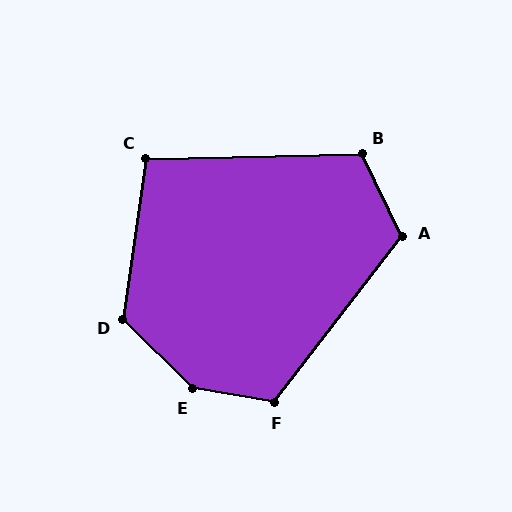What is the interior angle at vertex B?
Approximately 114 degrees (obtuse).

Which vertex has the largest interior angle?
E, at approximately 144 degrees.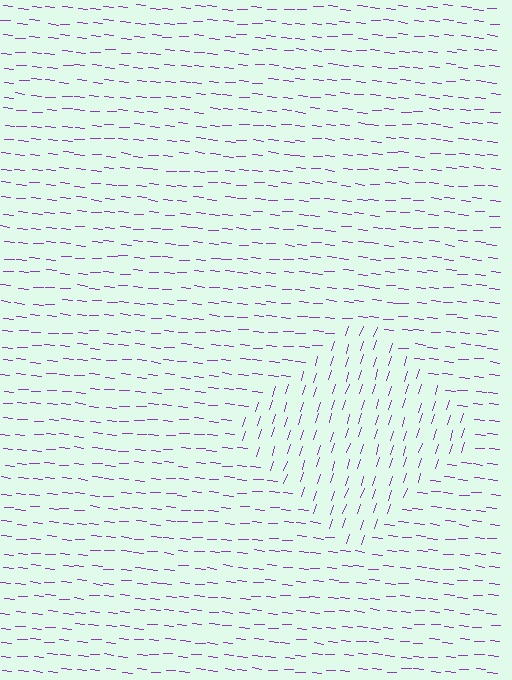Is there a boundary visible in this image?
Yes, there is a texture boundary formed by a change in line orientation.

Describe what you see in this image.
The image is filled with small purple line segments. A diamond region in the image has lines oriented differently from the surrounding lines, creating a visible texture boundary.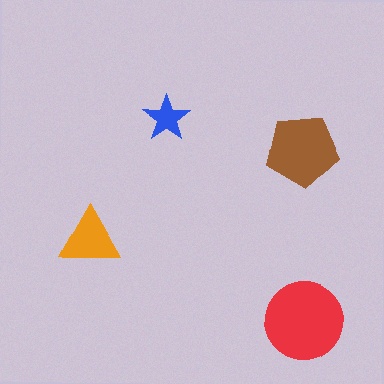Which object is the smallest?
The blue star.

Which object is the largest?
The red circle.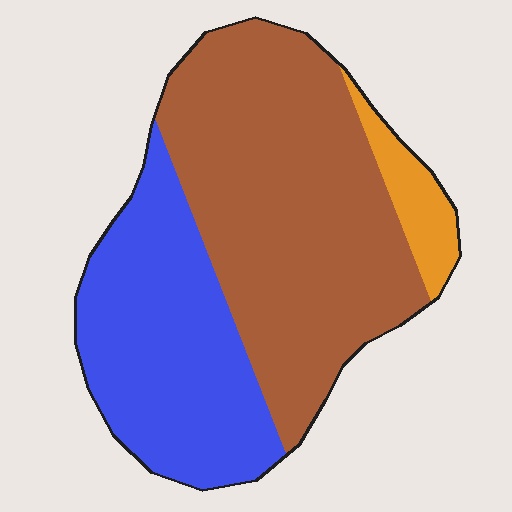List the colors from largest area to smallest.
From largest to smallest: brown, blue, orange.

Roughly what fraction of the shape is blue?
Blue takes up between a third and a half of the shape.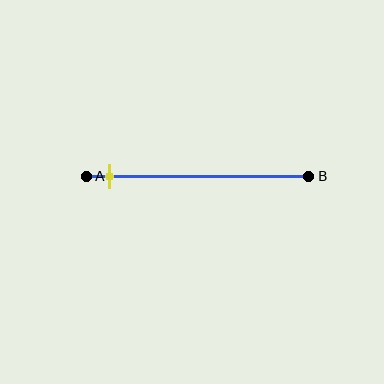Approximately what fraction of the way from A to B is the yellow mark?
The yellow mark is approximately 10% of the way from A to B.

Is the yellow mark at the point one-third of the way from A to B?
No, the mark is at about 10% from A, not at the 33% one-third point.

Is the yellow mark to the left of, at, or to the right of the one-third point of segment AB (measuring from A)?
The yellow mark is to the left of the one-third point of segment AB.